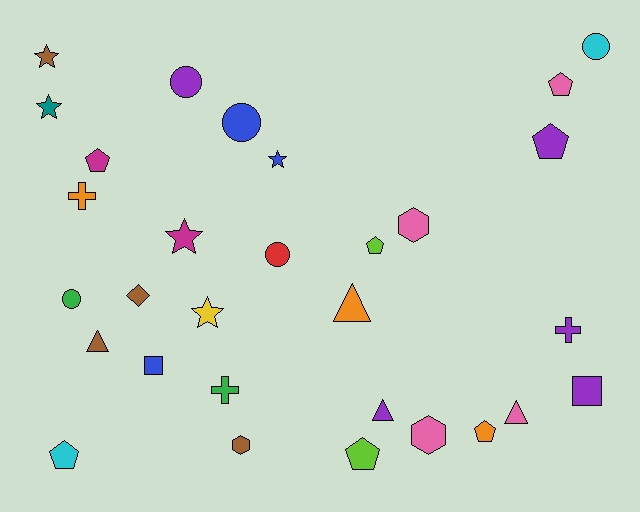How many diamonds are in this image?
There is 1 diamond.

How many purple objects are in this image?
There are 5 purple objects.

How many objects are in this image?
There are 30 objects.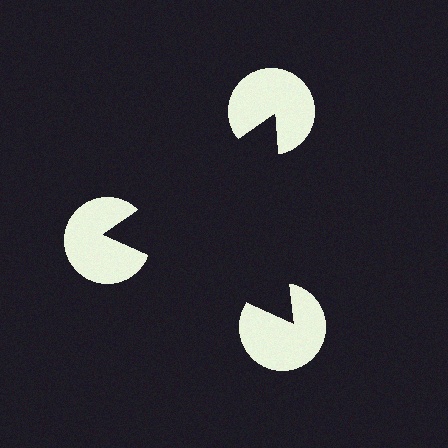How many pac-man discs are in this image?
There are 3 — one at each vertex of the illusory triangle.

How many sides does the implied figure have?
3 sides.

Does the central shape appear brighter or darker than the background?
It typically appears slightly darker than the background, even though no actual brightness change is drawn.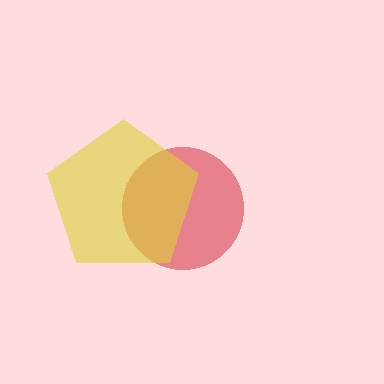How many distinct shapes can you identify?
There are 2 distinct shapes: a red circle, a yellow pentagon.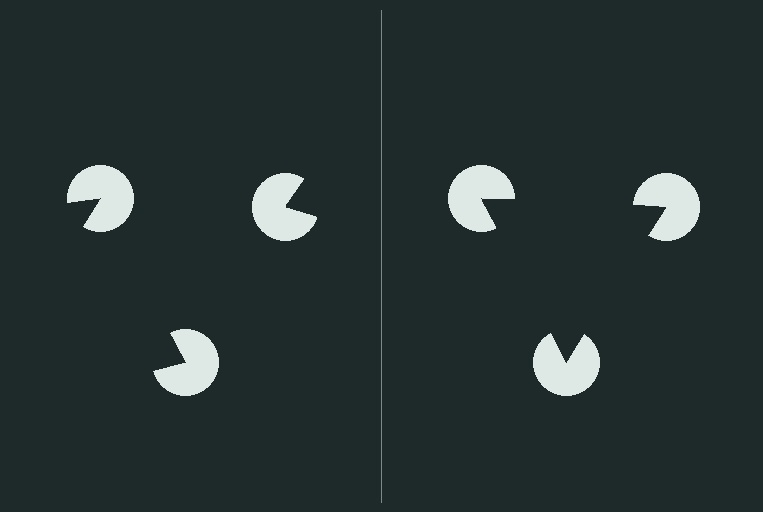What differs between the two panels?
The pac-man discs are positioned identically on both sides; only the wedge orientations differ. On the right they align to a triangle; on the left they are misaligned.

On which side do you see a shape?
An illusory triangle appears on the right side. On the left side the wedge cuts are rotated, so no coherent shape forms.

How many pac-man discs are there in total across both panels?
6 — 3 on each side.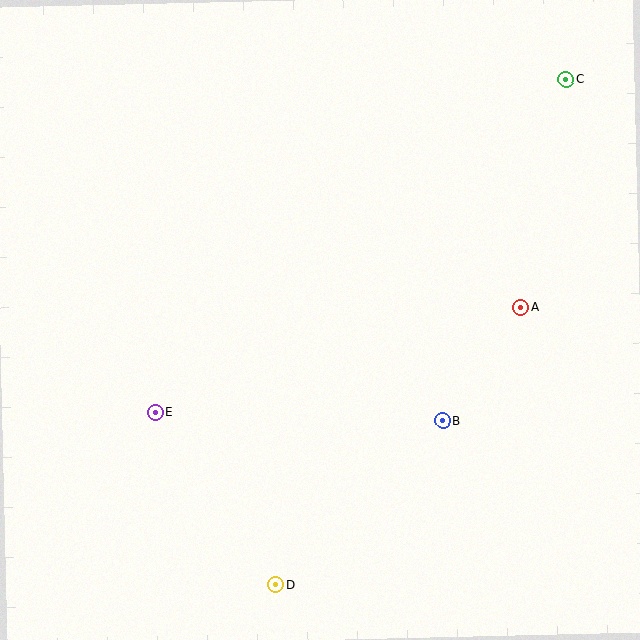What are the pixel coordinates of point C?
Point C is at (566, 79).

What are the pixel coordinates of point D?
Point D is at (276, 585).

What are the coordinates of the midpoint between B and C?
The midpoint between B and C is at (505, 250).